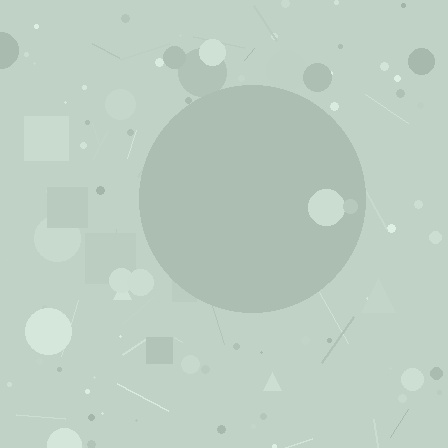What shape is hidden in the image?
A circle is hidden in the image.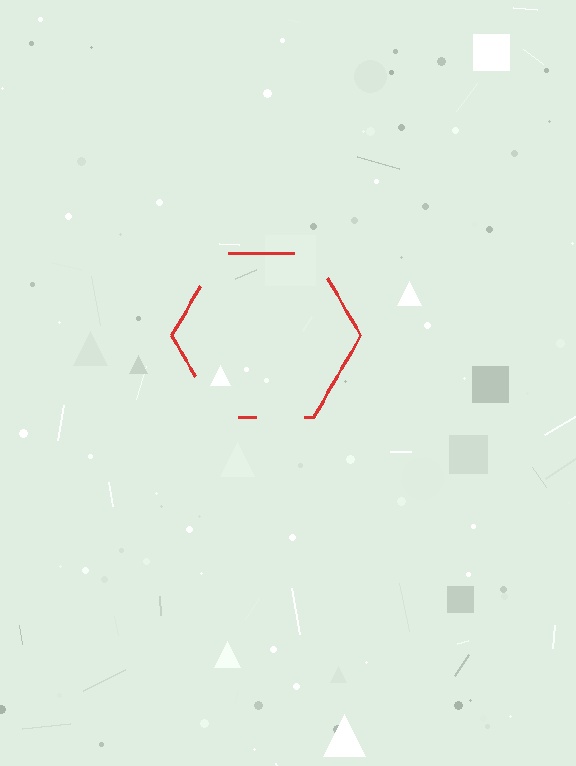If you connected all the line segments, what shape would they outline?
They would outline a hexagon.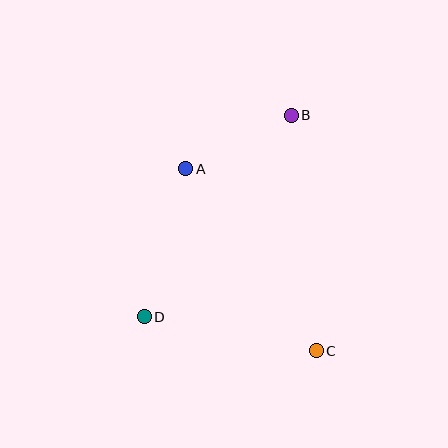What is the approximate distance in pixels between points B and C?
The distance between B and C is approximately 237 pixels.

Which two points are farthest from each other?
Points B and D are farthest from each other.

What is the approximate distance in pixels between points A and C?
The distance between A and C is approximately 224 pixels.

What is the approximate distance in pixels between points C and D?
The distance between C and D is approximately 175 pixels.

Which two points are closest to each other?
Points A and B are closest to each other.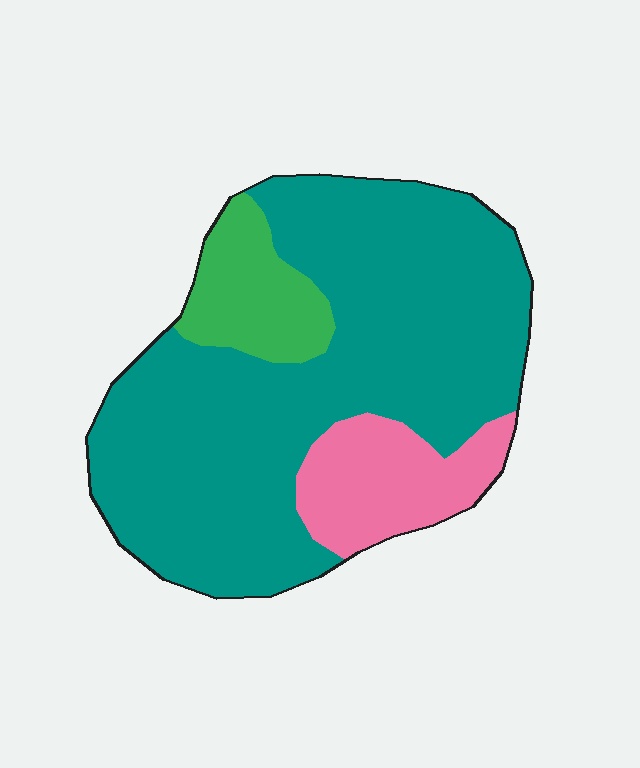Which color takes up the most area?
Teal, at roughly 75%.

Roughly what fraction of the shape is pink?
Pink takes up less than a sixth of the shape.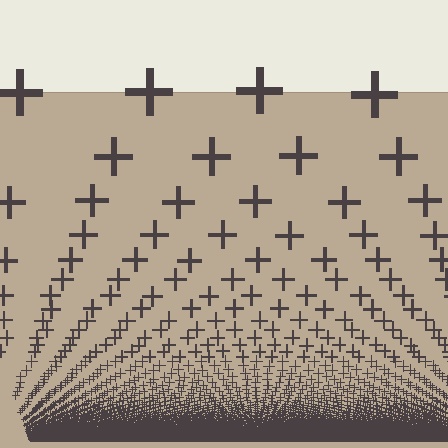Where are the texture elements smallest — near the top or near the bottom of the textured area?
Near the bottom.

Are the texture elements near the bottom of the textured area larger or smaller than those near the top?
Smaller. The gradient is inverted — elements near the bottom are smaller and denser.